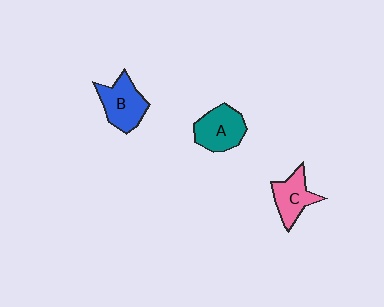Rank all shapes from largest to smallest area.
From largest to smallest: B (blue), A (teal), C (pink).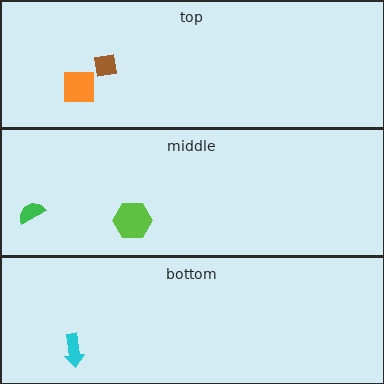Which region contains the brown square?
The top region.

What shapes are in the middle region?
The green semicircle, the lime hexagon.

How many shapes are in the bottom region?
1.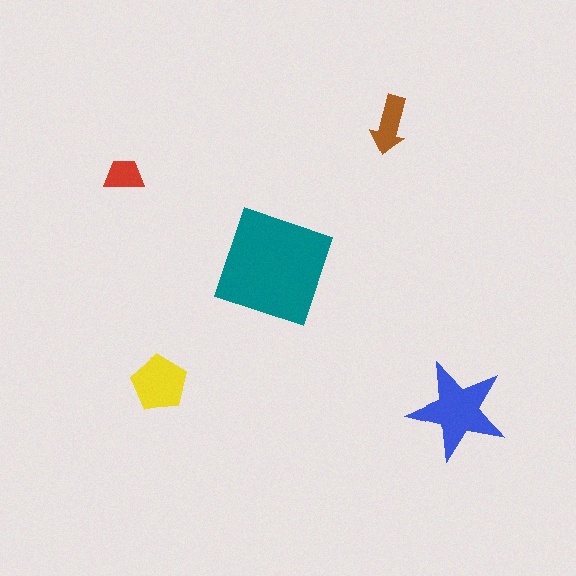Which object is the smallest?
The red trapezoid.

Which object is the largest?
The teal square.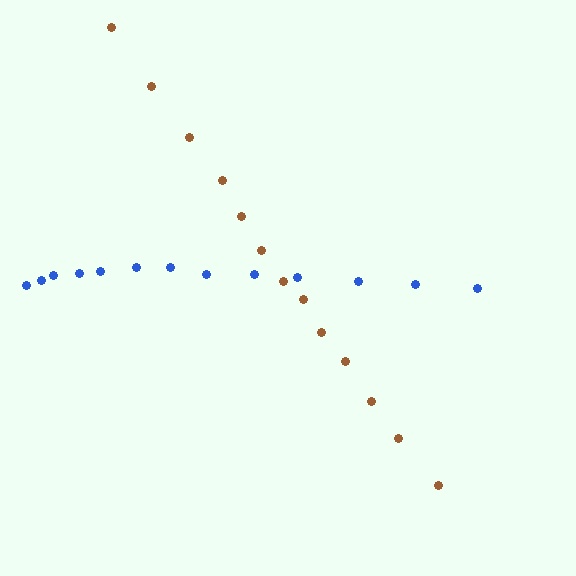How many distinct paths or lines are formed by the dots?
There are 2 distinct paths.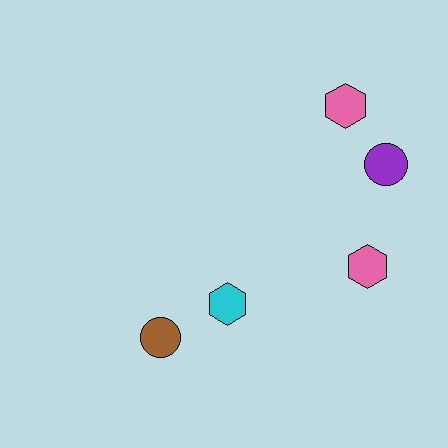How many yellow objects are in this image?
There are no yellow objects.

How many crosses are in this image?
There are no crosses.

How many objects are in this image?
There are 5 objects.